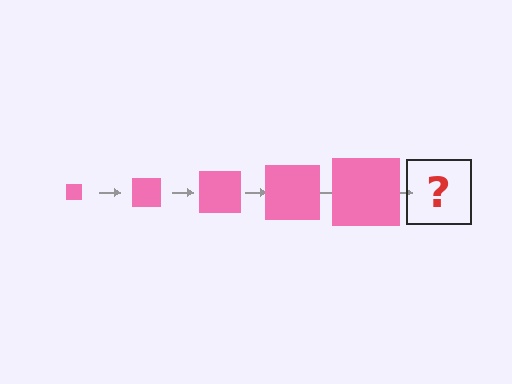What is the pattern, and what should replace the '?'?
The pattern is that the square gets progressively larger each step. The '?' should be a pink square, larger than the previous one.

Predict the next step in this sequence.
The next step is a pink square, larger than the previous one.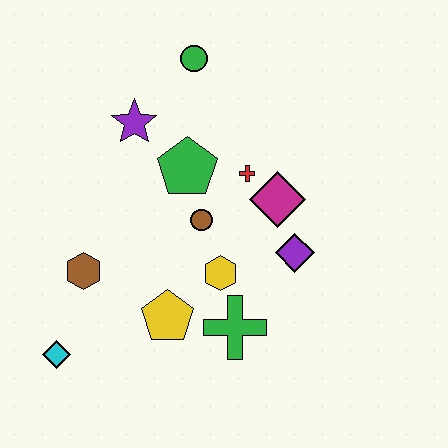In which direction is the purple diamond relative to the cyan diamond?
The purple diamond is to the right of the cyan diamond.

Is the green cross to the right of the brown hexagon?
Yes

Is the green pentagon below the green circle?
Yes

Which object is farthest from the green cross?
The green circle is farthest from the green cross.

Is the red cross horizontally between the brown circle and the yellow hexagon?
No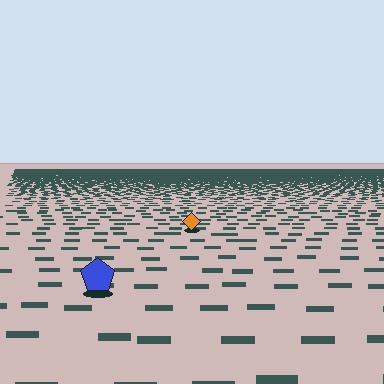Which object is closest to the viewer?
The blue pentagon is closest. The texture marks near it are larger and more spread out.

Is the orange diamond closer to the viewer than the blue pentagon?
No. The blue pentagon is closer — you can tell from the texture gradient: the ground texture is coarser near it.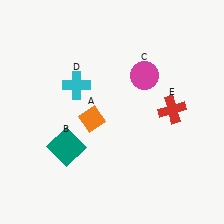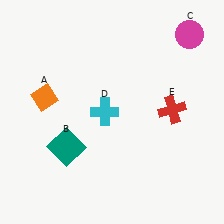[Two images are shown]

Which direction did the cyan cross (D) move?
The cyan cross (D) moved right.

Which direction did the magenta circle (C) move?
The magenta circle (C) moved right.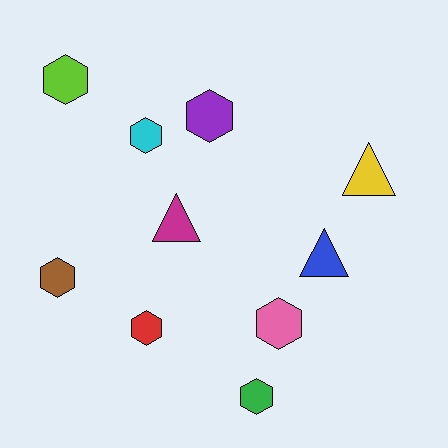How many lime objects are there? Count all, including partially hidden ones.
There is 1 lime object.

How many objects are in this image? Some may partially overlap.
There are 10 objects.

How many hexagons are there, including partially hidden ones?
There are 7 hexagons.